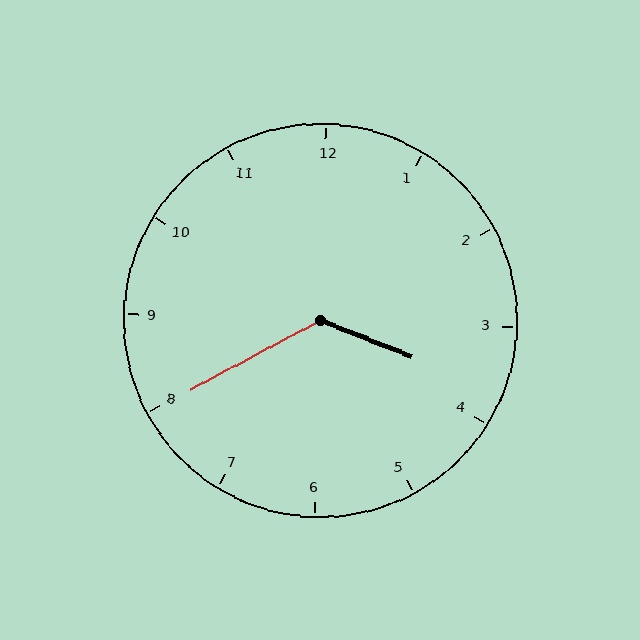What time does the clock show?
3:40.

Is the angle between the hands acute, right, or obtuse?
It is obtuse.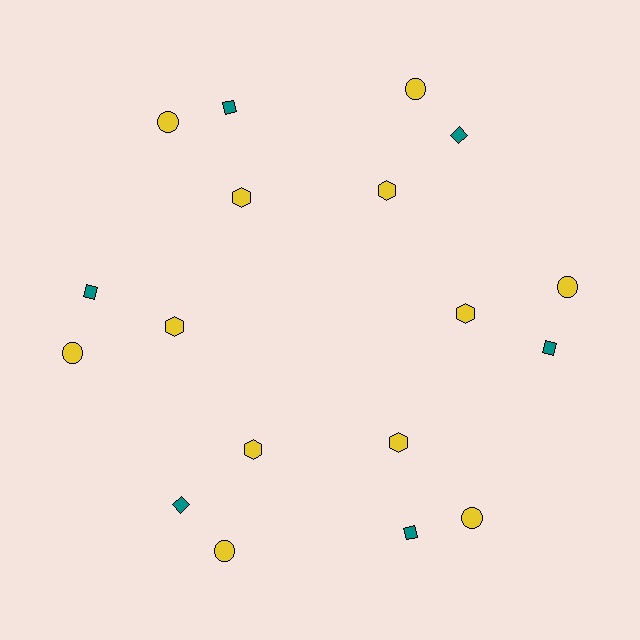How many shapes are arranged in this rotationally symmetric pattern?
There are 18 shapes, arranged in 6 groups of 3.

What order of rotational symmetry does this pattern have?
This pattern has 6-fold rotational symmetry.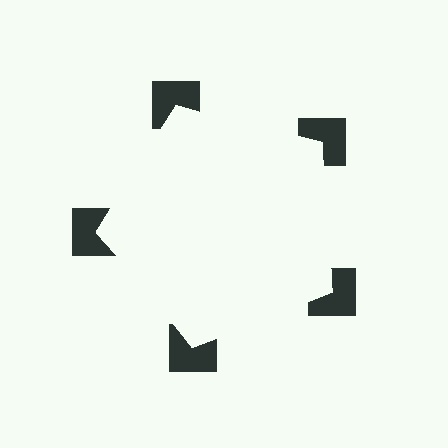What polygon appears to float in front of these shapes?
An illusory pentagon — its edges are inferred from the aligned wedge cuts in the notched squares, not physically drawn.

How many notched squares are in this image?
There are 5 — one at each vertex of the illusory pentagon.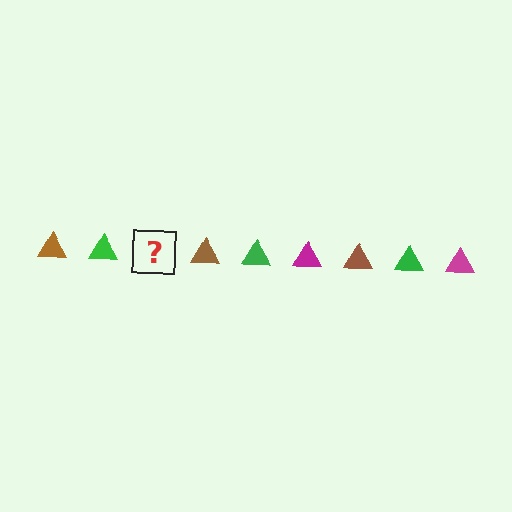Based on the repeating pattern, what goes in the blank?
The blank should be a magenta triangle.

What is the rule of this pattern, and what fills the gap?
The rule is that the pattern cycles through brown, green, magenta triangles. The gap should be filled with a magenta triangle.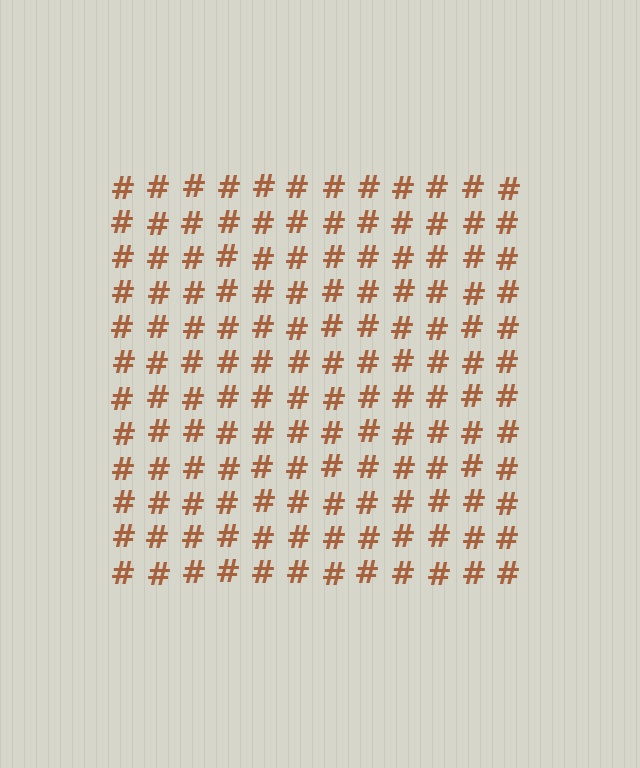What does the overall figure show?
The overall figure shows a square.